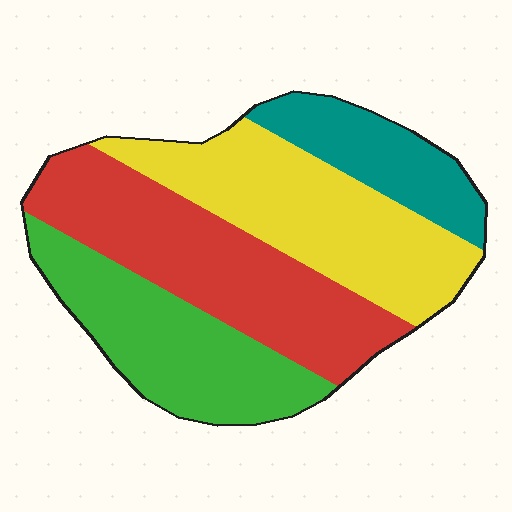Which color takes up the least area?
Teal, at roughly 15%.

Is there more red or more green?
Red.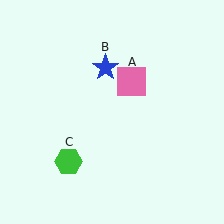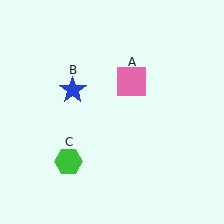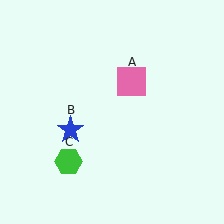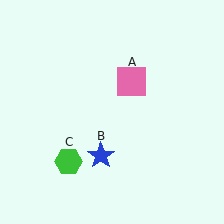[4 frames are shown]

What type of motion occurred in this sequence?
The blue star (object B) rotated counterclockwise around the center of the scene.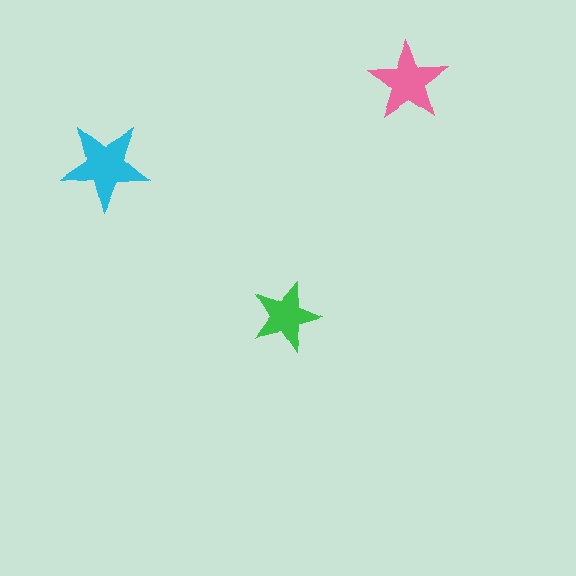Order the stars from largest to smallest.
the cyan one, the pink one, the green one.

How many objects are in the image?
There are 3 objects in the image.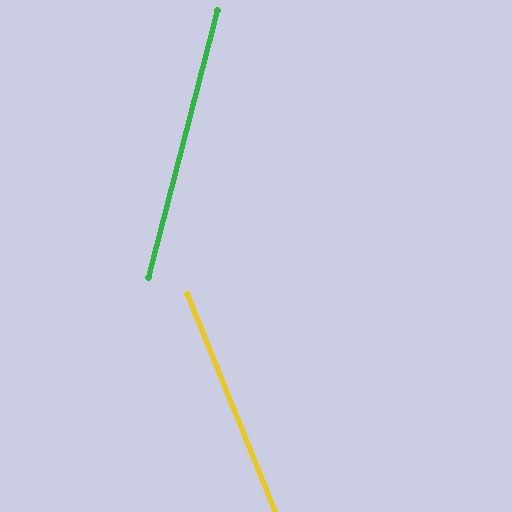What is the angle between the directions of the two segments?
Approximately 37 degrees.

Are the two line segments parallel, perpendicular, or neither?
Neither parallel nor perpendicular — they differ by about 37°.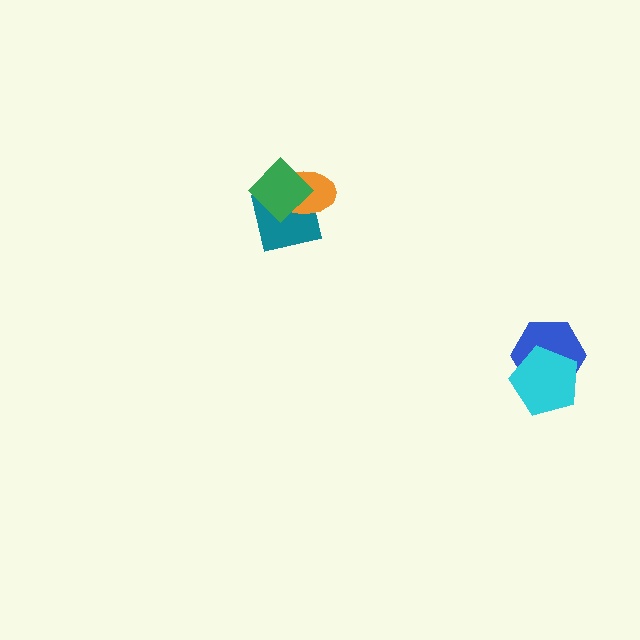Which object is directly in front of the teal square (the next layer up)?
The orange ellipse is directly in front of the teal square.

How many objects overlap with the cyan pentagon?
1 object overlaps with the cyan pentagon.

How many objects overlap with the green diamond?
2 objects overlap with the green diamond.